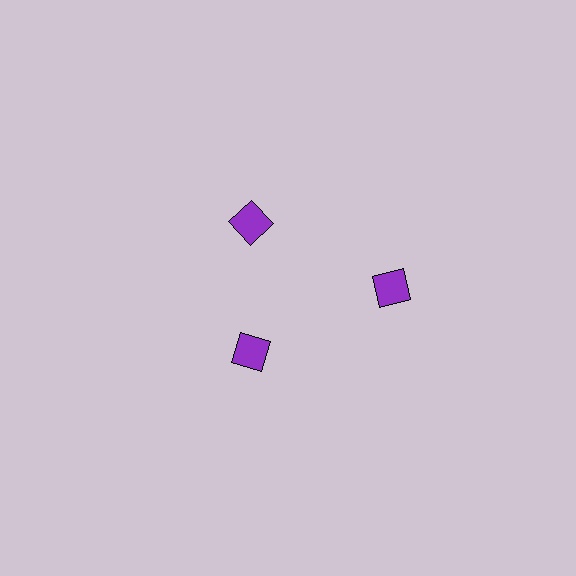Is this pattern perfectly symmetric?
No. The 3 purple diamonds are arranged in a ring, but one element near the 3 o'clock position is pushed outward from the center, breaking the 3-fold rotational symmetry.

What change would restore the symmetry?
The symmetry would be restored by moving it inward, back onto the ring so that all 3 diamonds sit at equal angles and equal distance from the center.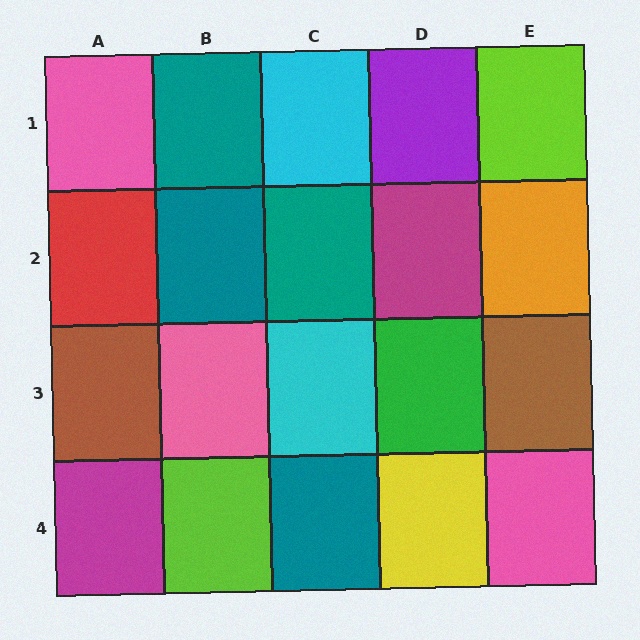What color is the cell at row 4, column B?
Lime.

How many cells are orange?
1 cell is orange.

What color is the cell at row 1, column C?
Cyan.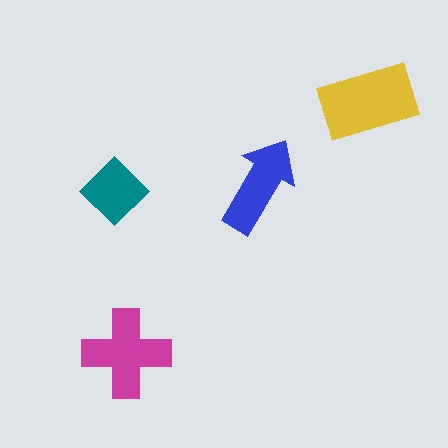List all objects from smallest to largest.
The teal diamond, the blue arrow, the magenta cross, the yellow rectangle.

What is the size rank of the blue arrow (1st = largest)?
3rd.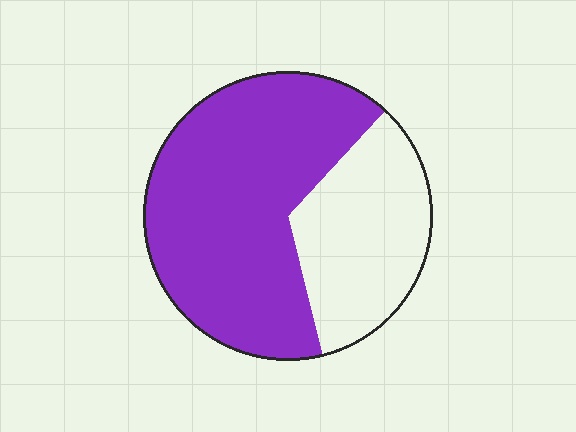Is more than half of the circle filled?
Yes.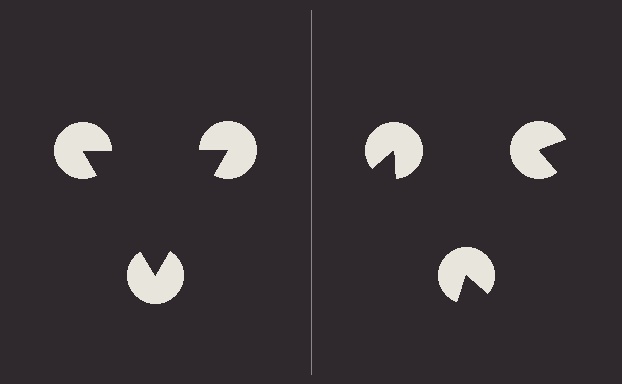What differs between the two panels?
The pac-man discs are positioned identically on both sides; only the wedge orientations differ. On the left they align to a triangle; on the right they are misaligned.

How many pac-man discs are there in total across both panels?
6 — 3 on each side.